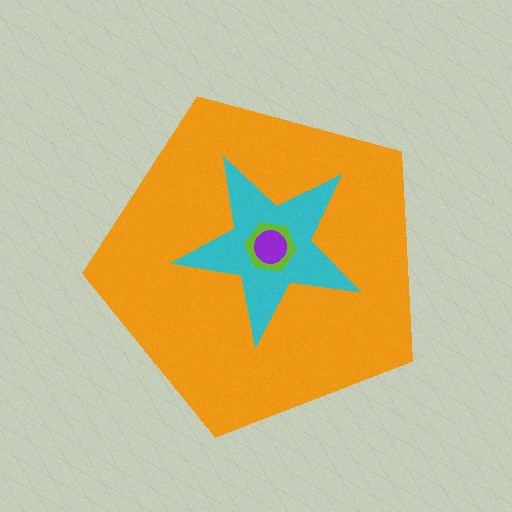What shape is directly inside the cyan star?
The lime hexagon.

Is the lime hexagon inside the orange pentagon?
Yes.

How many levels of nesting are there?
4.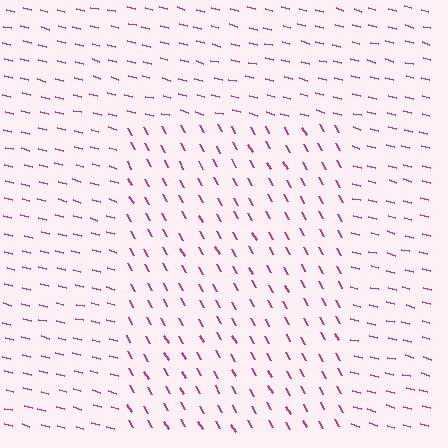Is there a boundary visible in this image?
Yes, there is a texture boundary formed by a change in line orientation.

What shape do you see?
I see a rectangle.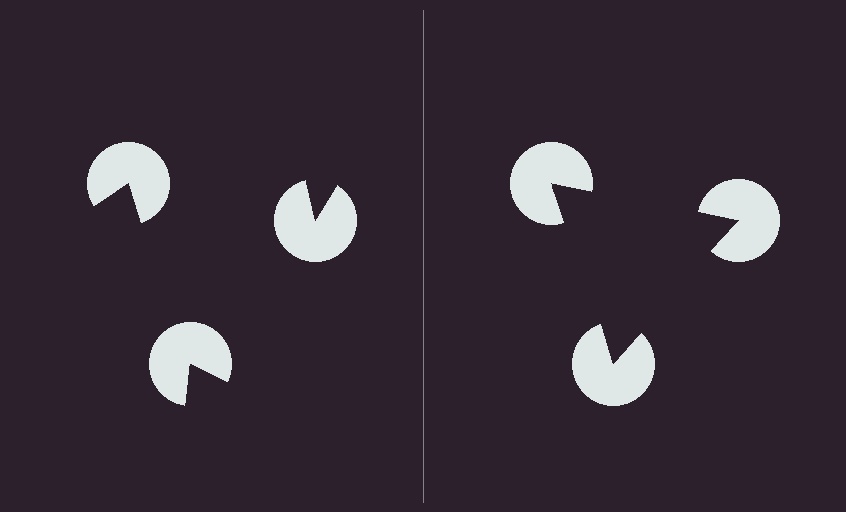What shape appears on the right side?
An illusory triangle.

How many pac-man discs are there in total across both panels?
6 — 3 on each side.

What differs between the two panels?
The pac-man discs are positioned identically on both sides; only the wedge orientations differ. On the right they align to a triangle; on the left they are misaligned.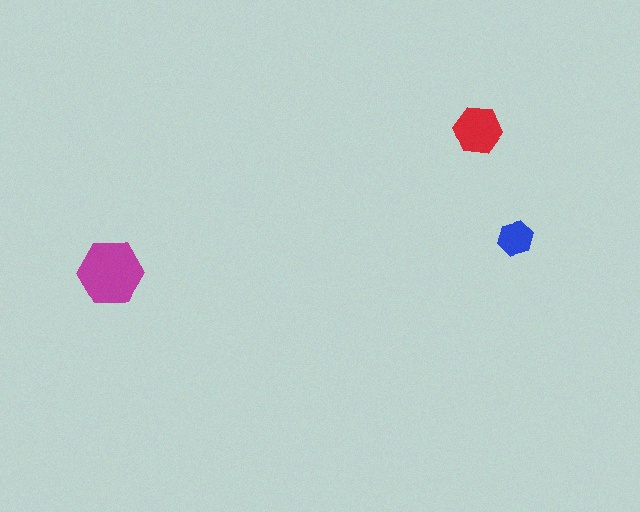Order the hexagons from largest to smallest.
the magenta one, the red one, the blue one.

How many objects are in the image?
There are 3 objects in the image.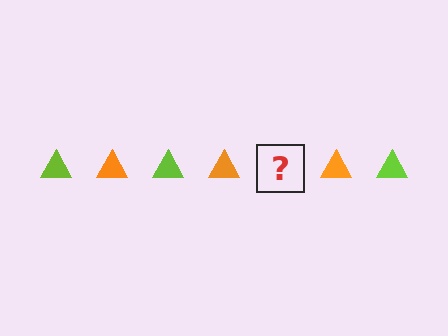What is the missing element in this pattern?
The missing element is a lime triangle.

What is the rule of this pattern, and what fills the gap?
The rule is that the pattern cycles through lime, orange triangles. The gap should be filled with a lime triangle.